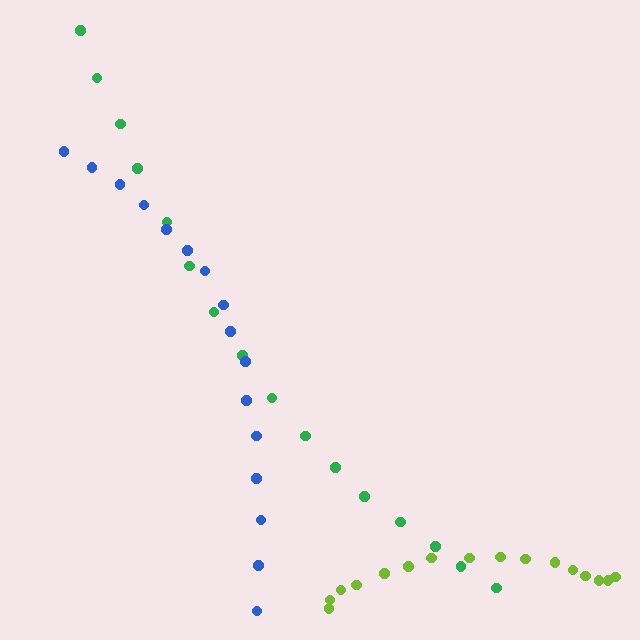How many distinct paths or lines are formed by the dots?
There are 3 distinct paths.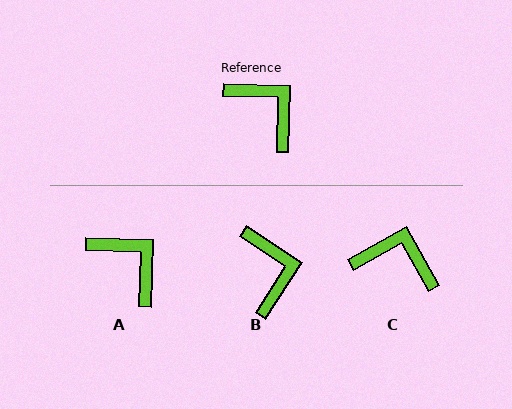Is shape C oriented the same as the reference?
No, it is off by about 31 degrees.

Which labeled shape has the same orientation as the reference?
A.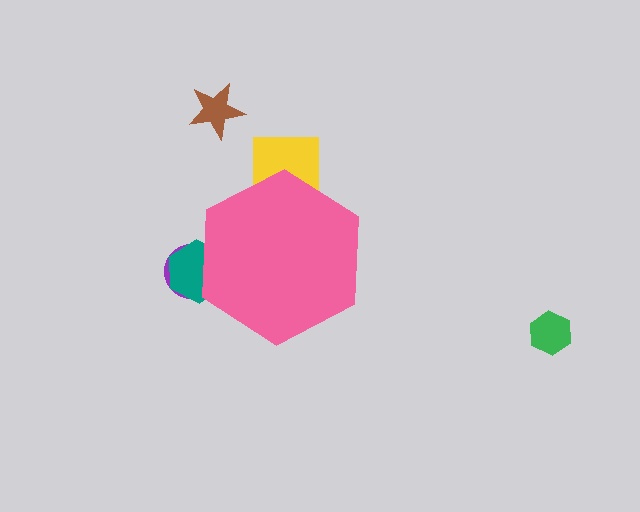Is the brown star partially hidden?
No, the brown star is fully visible.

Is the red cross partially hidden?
Yes, the red cross is partially hidden behind the pink hexagon.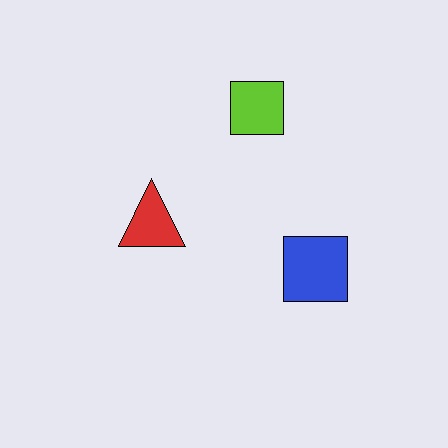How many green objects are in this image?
There are no green objects.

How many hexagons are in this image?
There are no hexagons.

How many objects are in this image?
There are 3 objects.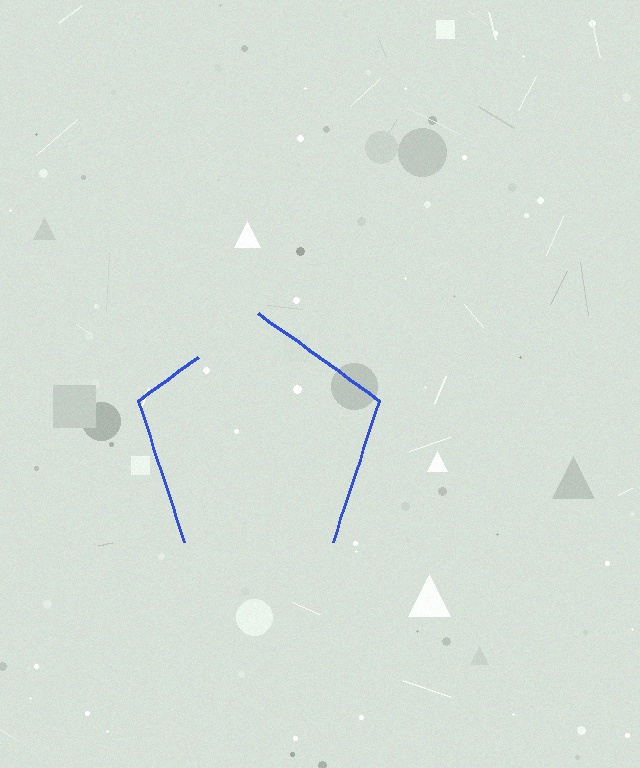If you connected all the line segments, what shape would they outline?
They would outline a pentagon.